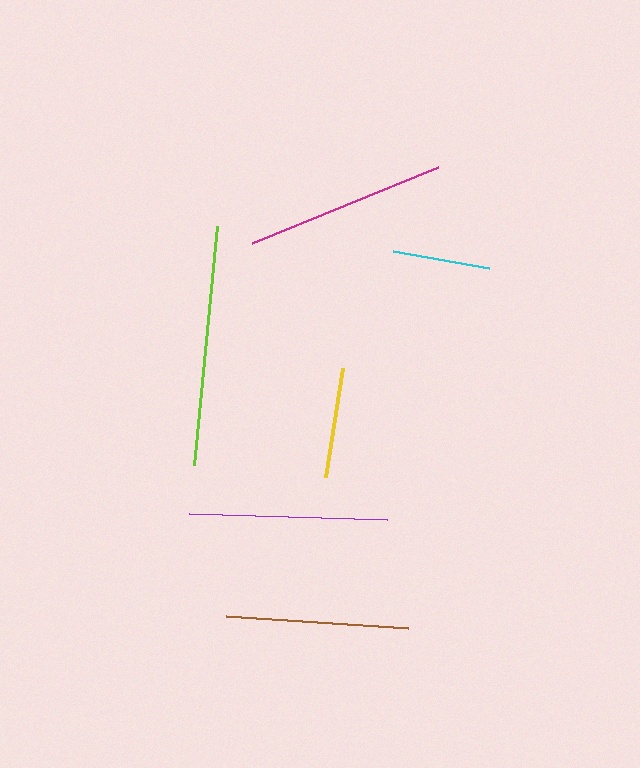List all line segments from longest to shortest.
From longest to shortest: lime, magenta, purple, brown, yellow, cyan.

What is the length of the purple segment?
The purple segment is approximately 199 pixels long.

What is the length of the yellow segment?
The yellow segment is approximately 111 pixels long.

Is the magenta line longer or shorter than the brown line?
The magenta line is longer than the brown line.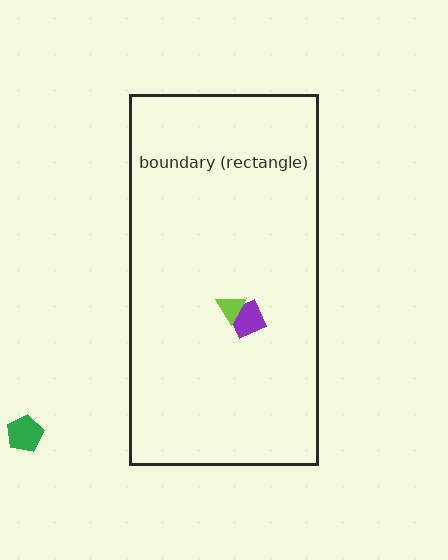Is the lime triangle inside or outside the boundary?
Inside.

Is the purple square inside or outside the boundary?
Inside.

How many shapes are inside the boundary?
2 inside, 1 outside.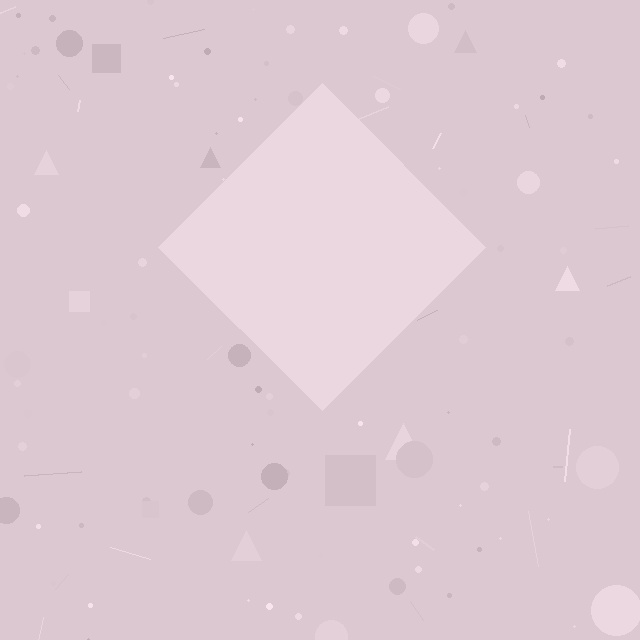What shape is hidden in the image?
A diamond is hidden in the image.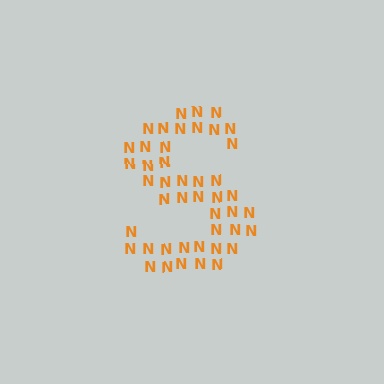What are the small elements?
The small elements are letter N's.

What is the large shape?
The large shape is the letter S.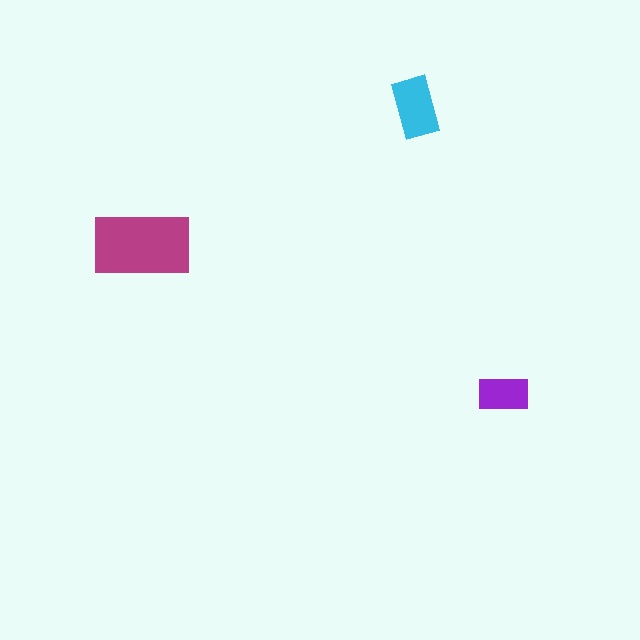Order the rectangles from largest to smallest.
the magenta one, the cyan one, the purple one.